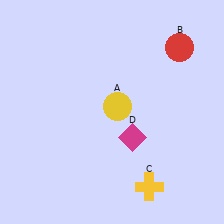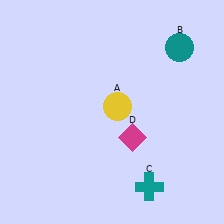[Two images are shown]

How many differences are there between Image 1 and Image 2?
There are 2 differences between the two images.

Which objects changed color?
B changed from red to teal. C changed from yellow to teal.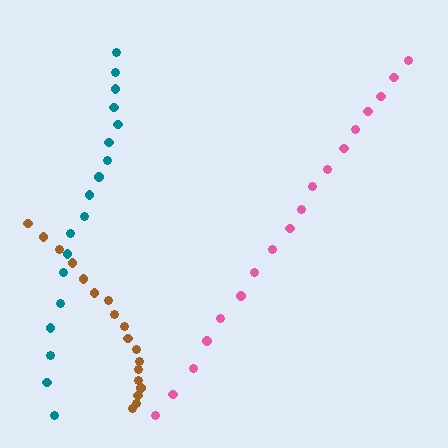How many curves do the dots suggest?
There are 3 distinct paths.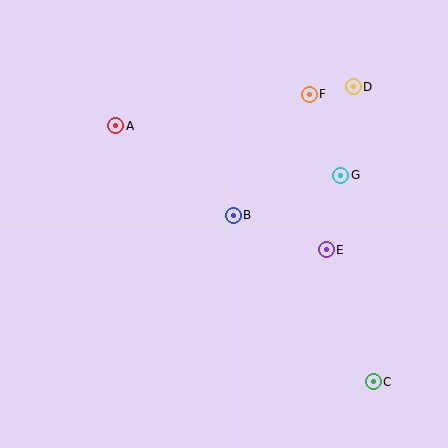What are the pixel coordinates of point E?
Point E is at (326, 250).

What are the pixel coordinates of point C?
Point C is at (373, 382).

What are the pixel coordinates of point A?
Point A is at (116, 126).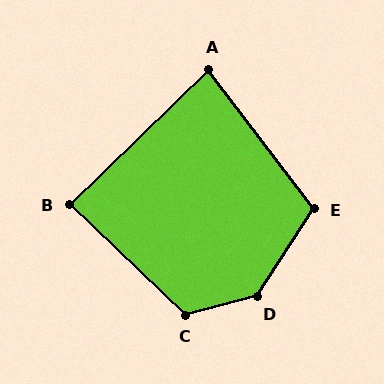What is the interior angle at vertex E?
Approximately 110 degrees (obtuse).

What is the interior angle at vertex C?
Approximately 122 degrees (obtuse).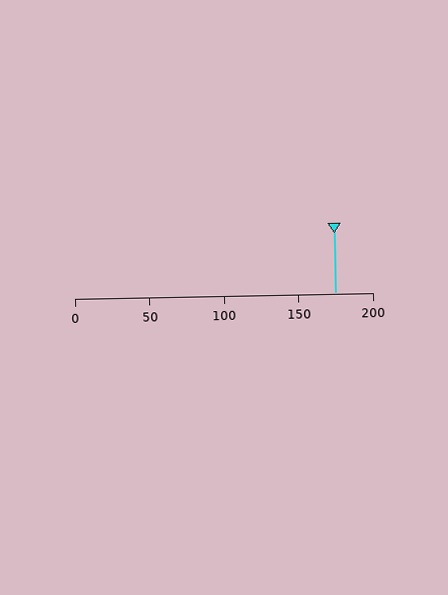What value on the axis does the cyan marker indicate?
The marker indicates approximately 175.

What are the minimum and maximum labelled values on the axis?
The axis runs from 0 to 200.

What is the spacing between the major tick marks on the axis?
The major ticks are spaced 50 apart.